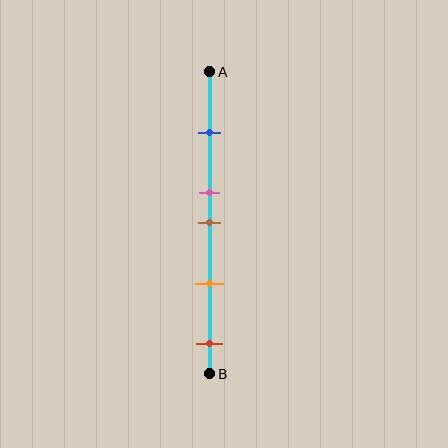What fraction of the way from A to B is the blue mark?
The blue mark is approximately 20% (0.2) of the way from A to B.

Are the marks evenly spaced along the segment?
No, the marks are not evenly spaced.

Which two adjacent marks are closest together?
The pink and brown marks are the closest adjacent pair.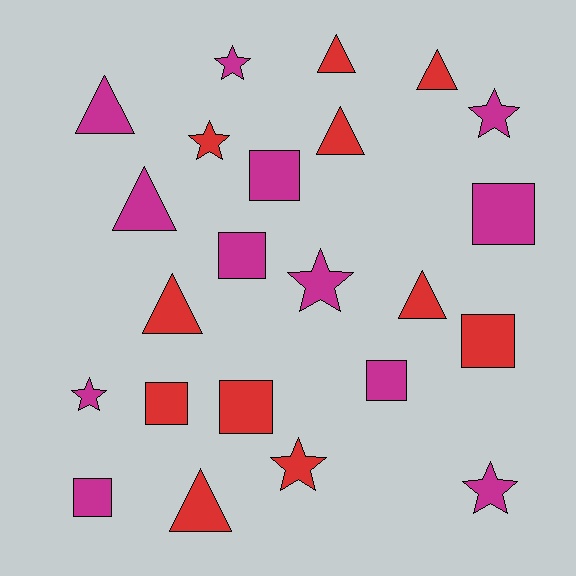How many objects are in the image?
There are 23 objects.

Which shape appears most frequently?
Square, with 8 objects.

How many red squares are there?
There are 3 red squares.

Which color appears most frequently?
Magenta, with 12 objects.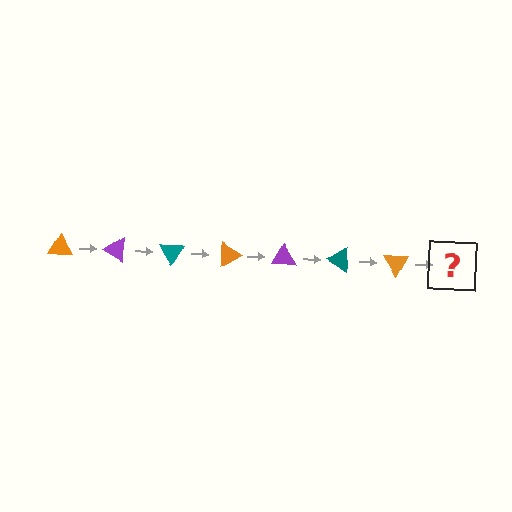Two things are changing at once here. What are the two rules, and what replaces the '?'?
The two rules are that it rotates 30 degrees each step and the color cycles through orange, purple, and teal. The '?' should be a purple triangle, rotated 210 degrees from the start.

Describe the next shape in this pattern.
It should be a purple triangle, rotated 210 degrees from the start.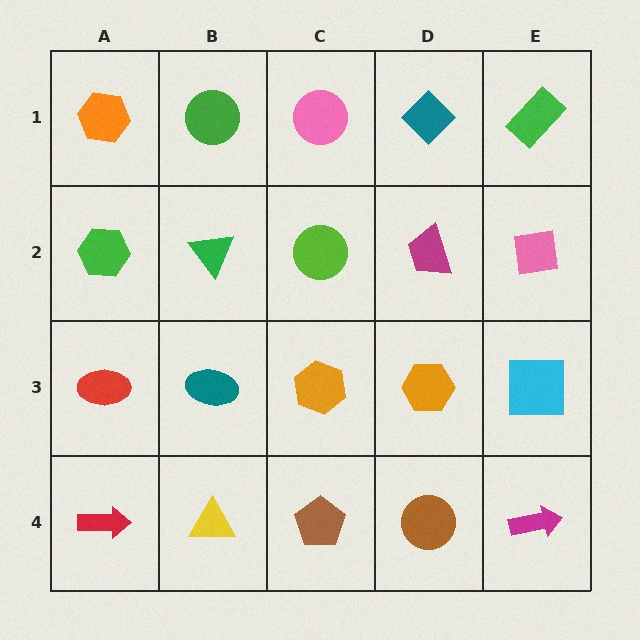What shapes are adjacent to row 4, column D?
An orange hexagon (row 3, column D), a brown pentagon (row 4, column C), a magenta arrow (row 4, column E).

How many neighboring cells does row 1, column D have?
3.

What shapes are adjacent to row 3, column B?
A green triangle (row 2, column B), a yellow triangle (row 4, column B), a red ellipse (row 3, column A), an orange hexagon (row 3, column C).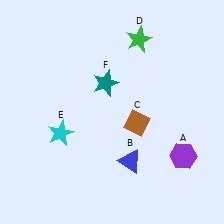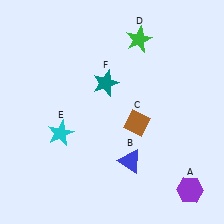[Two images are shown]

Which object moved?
The purple hexagon (A) moved down.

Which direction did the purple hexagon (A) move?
The purple hexagon (A) moved down.